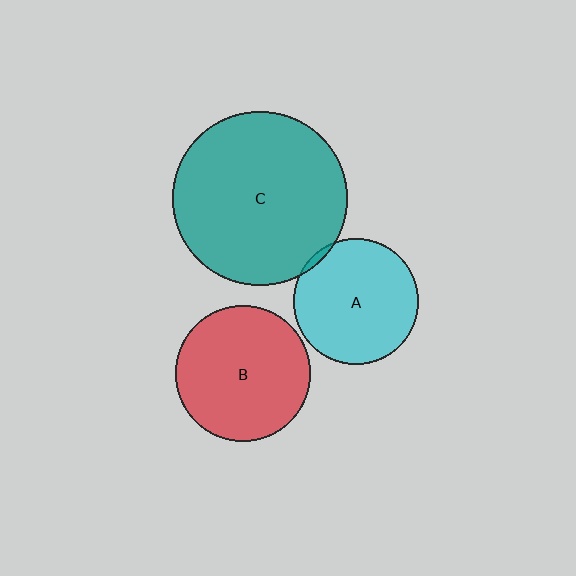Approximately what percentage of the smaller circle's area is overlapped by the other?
Approximately 5%.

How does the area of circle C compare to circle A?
Approximately 1.9 times.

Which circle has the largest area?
Circle C (teal).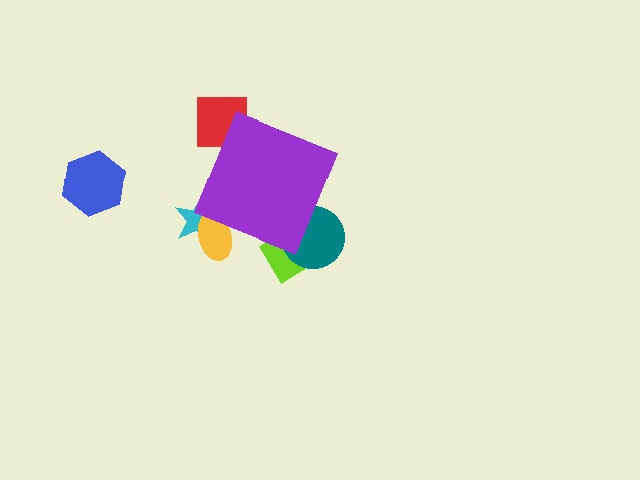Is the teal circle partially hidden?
Yes, the teal circle is partially hidden behind the purple diamond.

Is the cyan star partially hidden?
Yes, the cyan star is partially hidden behind the purple diamond.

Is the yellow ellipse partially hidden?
Yes, the yellow ellipse is partially hidden behind the purple diamond.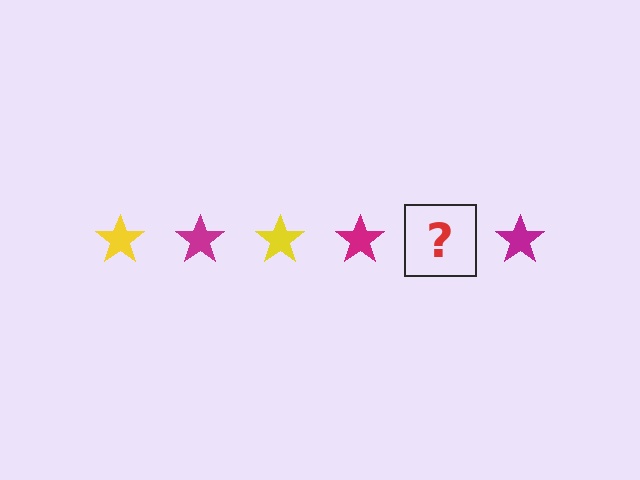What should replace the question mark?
The question mark should be replaced with a yellow star.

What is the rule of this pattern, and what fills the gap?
The rule is that the pattern cycles through yellow, magenta stars. The gap should be filled with a yellow star.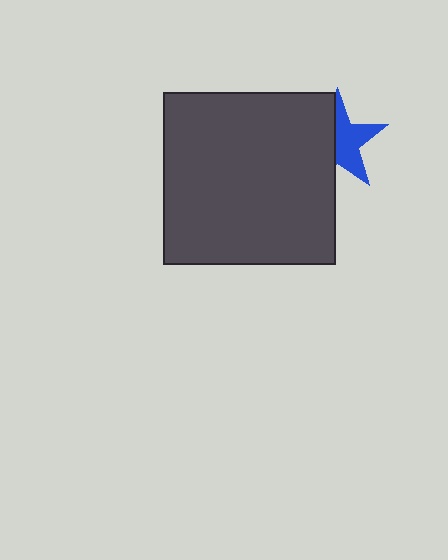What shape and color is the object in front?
The object in front is a dark gray square.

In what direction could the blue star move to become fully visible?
The blue star could move right. That would shift it out from behind the dark gray square entirely.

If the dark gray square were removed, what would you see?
You would see the complete blue star.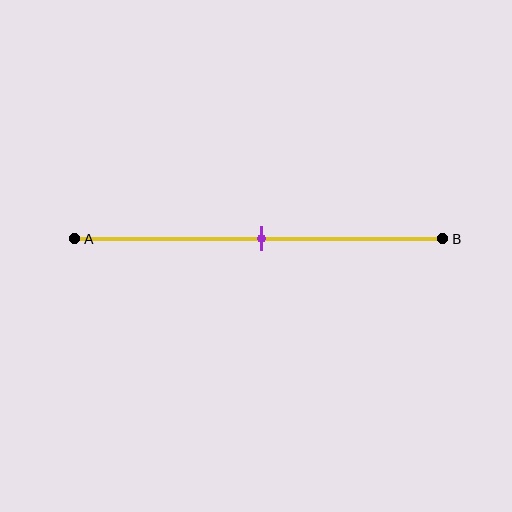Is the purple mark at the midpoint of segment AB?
Yes, the mark is approximately at the midpoint.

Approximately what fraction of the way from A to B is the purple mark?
The purple mark is approximately 50% of the way from A to B.